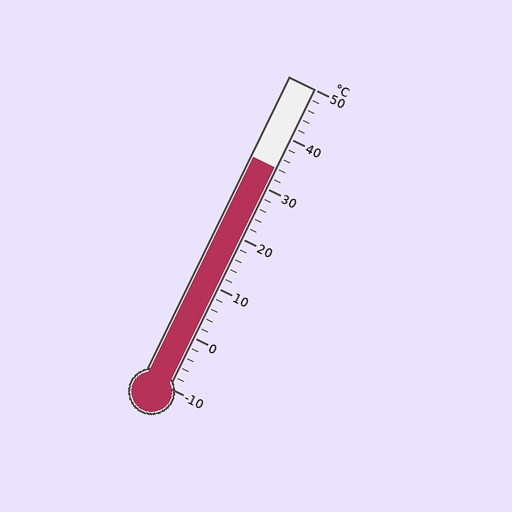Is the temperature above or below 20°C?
The temperature is above 20°C.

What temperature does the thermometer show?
The thermometer shows approximately 34°C.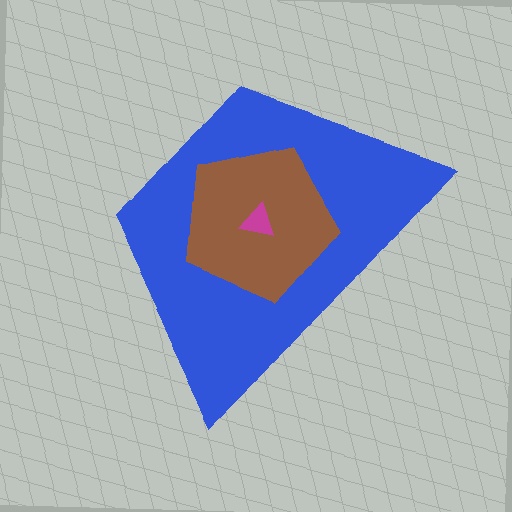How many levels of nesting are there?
3.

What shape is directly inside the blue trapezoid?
The brown pentagon.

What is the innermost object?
The magenta triangle.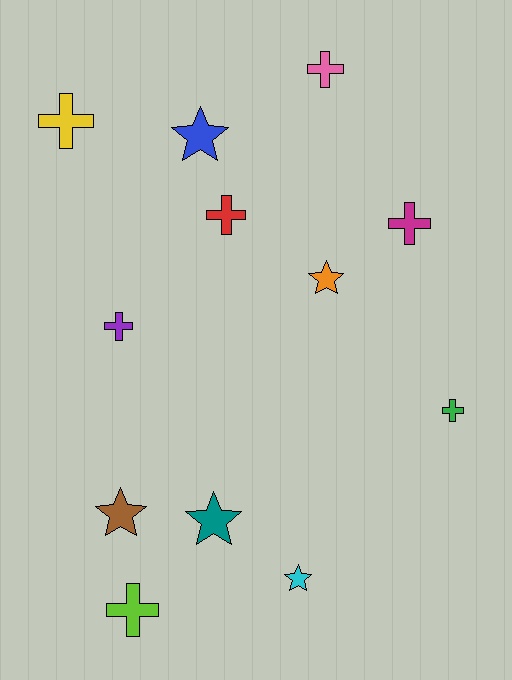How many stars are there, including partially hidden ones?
There are 5 stars.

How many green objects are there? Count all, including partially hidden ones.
There is 1 green object.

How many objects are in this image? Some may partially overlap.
There are 12 objects.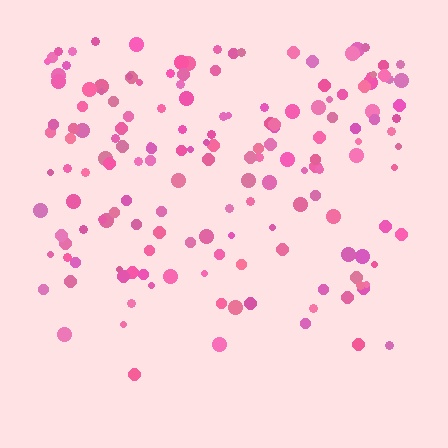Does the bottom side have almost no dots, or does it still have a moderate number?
Still a moderate number, just noticeably fewer than the top.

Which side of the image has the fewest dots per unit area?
The bottom.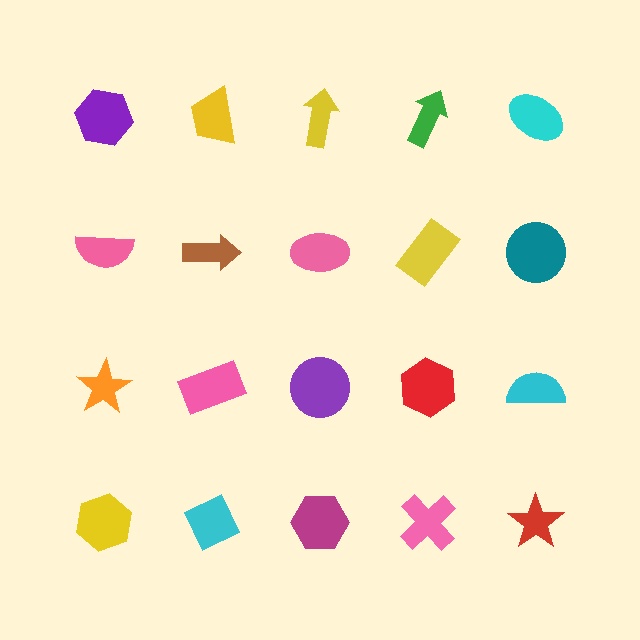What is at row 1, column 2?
A yellow trapezoid.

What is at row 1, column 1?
A purple hexagon.